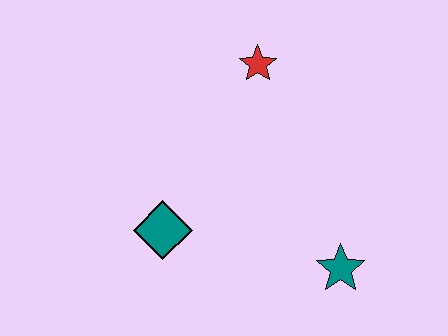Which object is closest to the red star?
The teal diamond is closest to the red star.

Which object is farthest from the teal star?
The red star is farthest from the teal star.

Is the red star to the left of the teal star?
Yes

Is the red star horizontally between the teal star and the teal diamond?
Yes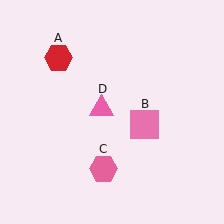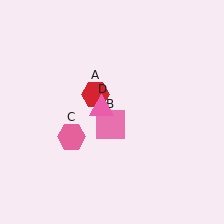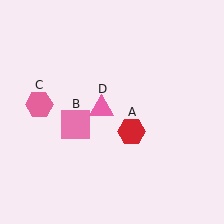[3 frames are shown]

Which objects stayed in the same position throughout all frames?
Pink triangle (object D) remained stationary.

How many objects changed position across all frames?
3 objects changed position: red hexagon (object A), pink square (object B), pink hexagon (object C).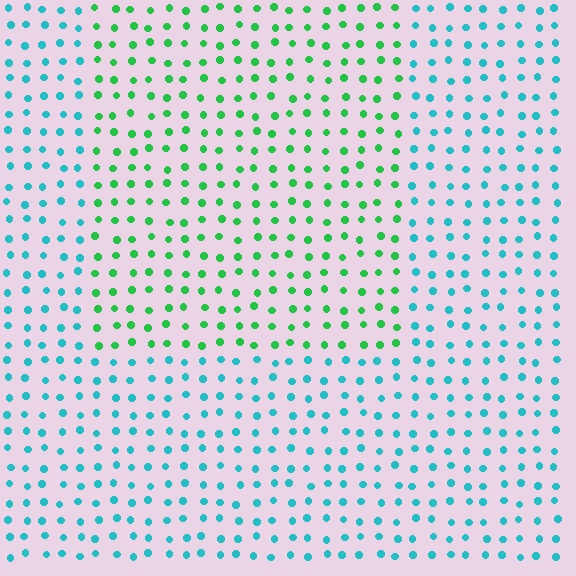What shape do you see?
I see a rectangle.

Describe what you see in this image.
The image is filled with small cyan elements in a uniform arrangement. A rectangle-shaped region is visible where the elements are tinted to a slightly different hue, forming a subtle color boundary.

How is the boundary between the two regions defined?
The boundary is defined purely by a slight shift in hue (about 49 degrees). Spacing, size, and orientation are identical on both sides.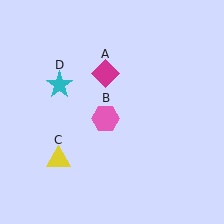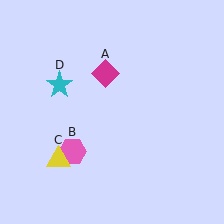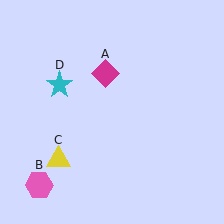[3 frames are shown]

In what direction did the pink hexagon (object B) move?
The pink hexagon (object B) moved down and to the left.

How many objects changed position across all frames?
1 object changed position: pink hexagon (object B).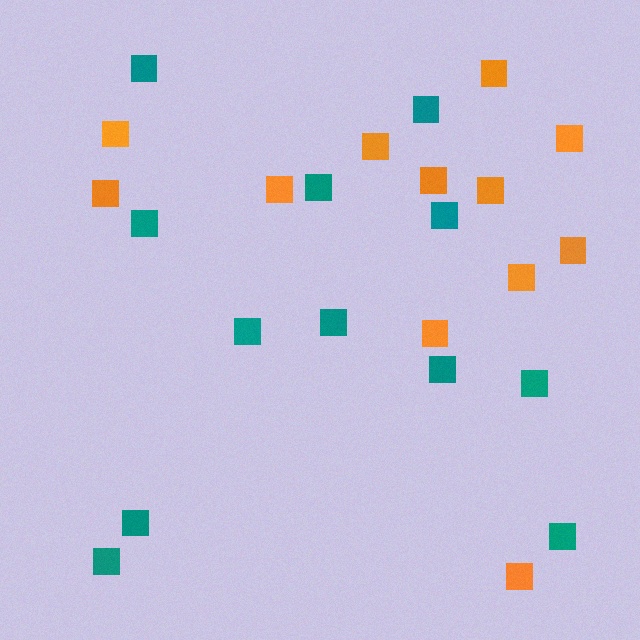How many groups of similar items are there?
There are 2 groups: one group of teal squares (12) and one group of orange squares (12).